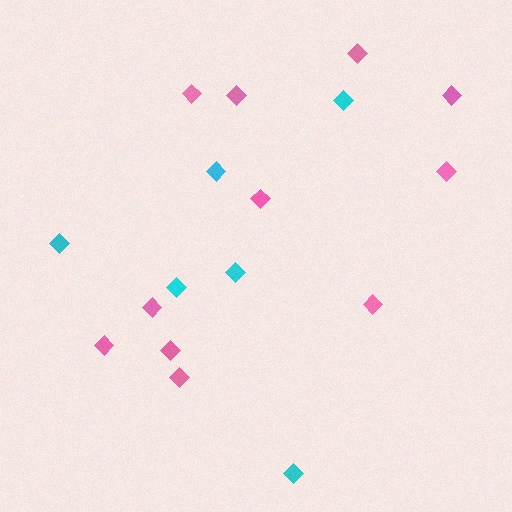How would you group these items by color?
There are 2 groups: one group of cyan diamonds (6) and one group of pink diamonds (11).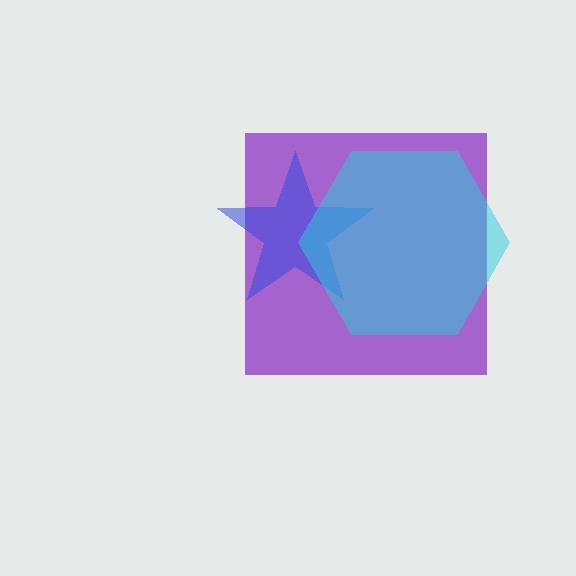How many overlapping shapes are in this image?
There are 3 overlapping shapes in the image.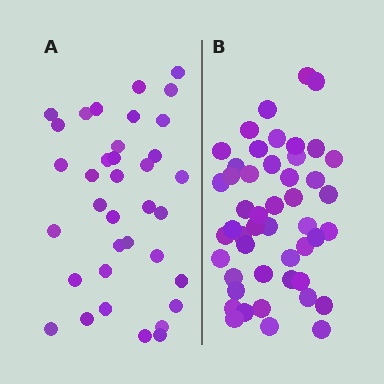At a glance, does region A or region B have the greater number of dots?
Region B (the right region) has more dots.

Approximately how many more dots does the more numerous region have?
Region B has roughly 12 or so more dots than region A.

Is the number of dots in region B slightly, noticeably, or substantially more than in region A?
Region B has noticeably more, but not dramatically so. The ratio is roughly 1.3 to 1.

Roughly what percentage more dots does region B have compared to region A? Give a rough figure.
About 35% more.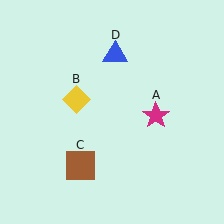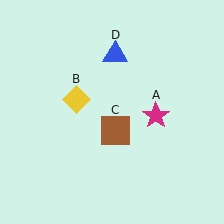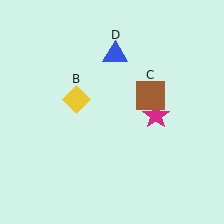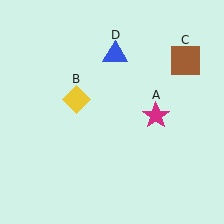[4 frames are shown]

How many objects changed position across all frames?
1 object changed position: brown square (object C).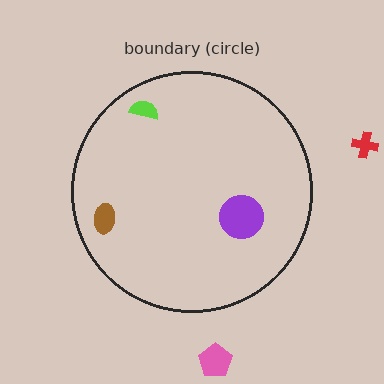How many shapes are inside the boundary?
3 inside, 2 outside.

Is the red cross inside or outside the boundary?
Outside.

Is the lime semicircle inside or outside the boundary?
Inside.